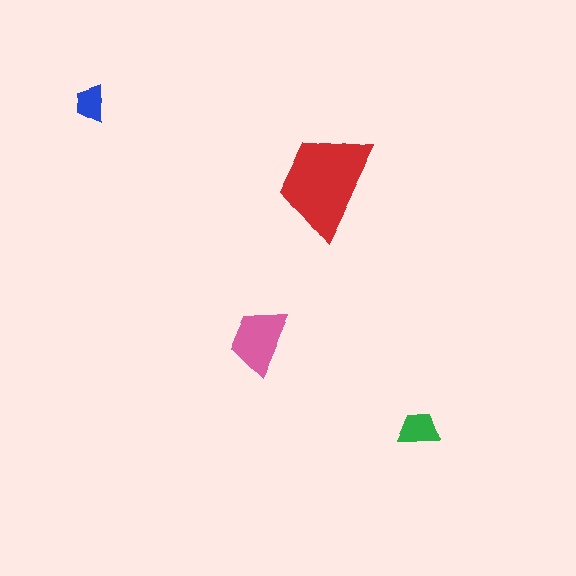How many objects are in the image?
There are 4 objects in the image.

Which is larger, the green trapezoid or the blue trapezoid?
The green one.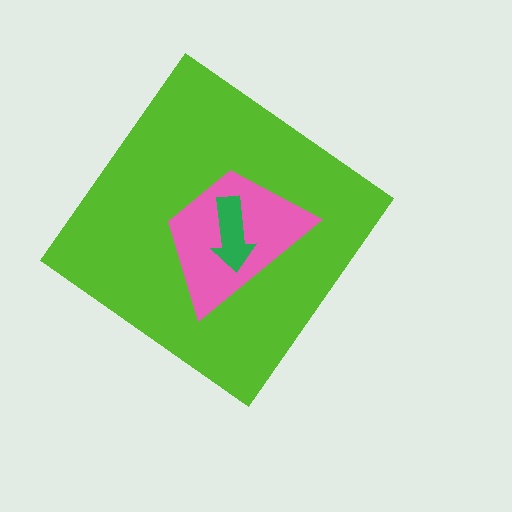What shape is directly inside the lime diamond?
The pink trapezoid.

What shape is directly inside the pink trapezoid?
The green arrow.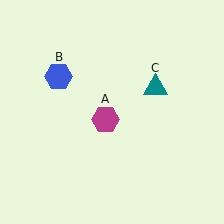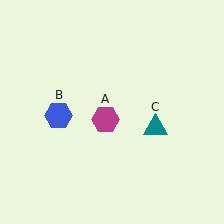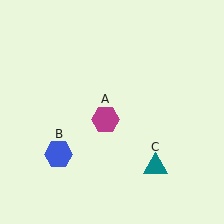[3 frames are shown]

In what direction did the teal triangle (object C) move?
The teal triangle (object C) moved down.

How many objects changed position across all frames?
2 objects changed position: blue hexagon (object B), teal triangle (object C).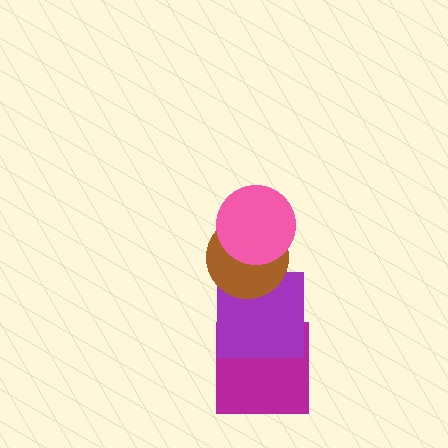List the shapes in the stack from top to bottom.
From top to bottom: the pink circle, the brown circle, the purple square, the magenta square.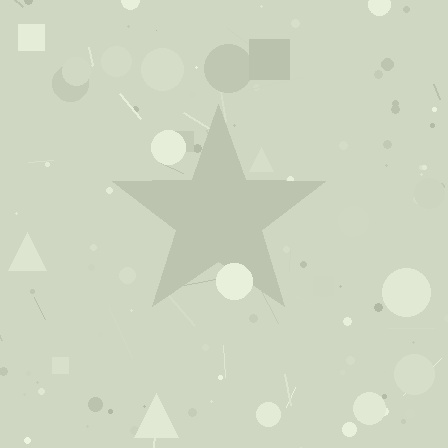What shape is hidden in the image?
A star is hidden in the image.